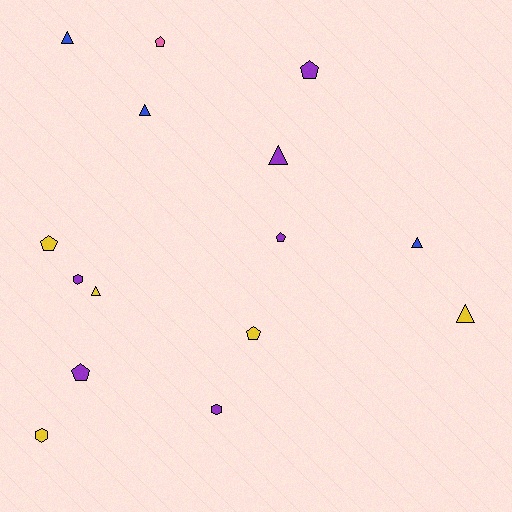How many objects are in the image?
There are 15 objects.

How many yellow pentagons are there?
There are 2 yellow pentagons.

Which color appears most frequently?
Purple, with 6 objects.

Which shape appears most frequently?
Triangle, with 6 objects.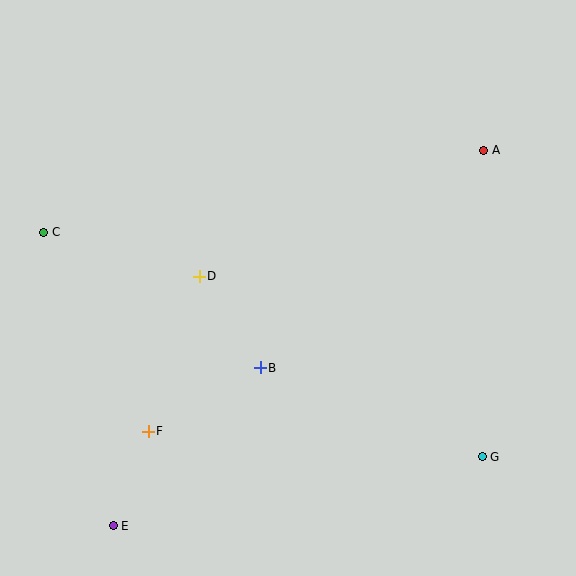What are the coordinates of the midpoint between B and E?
The midpoint between B and E is at (187, 447).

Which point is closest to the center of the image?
Point B at (260, 368) is closest to the center.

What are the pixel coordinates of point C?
Point C is at (44, 232).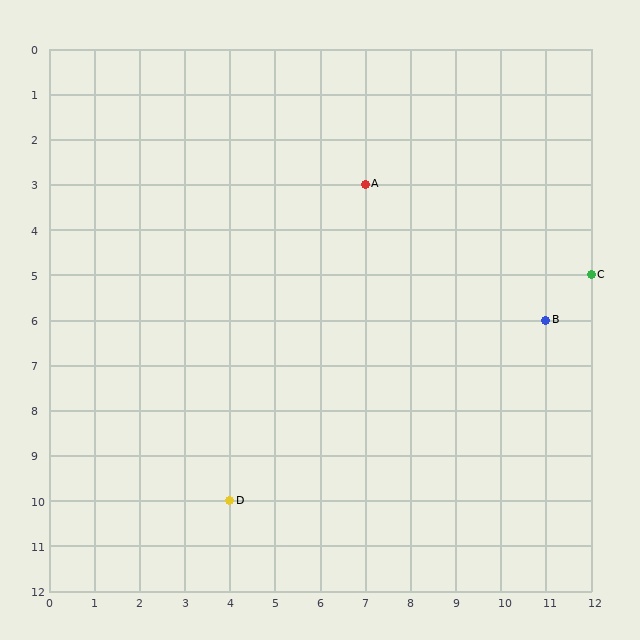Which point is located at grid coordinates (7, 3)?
Point A is at (7, 3).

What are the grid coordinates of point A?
Point A is at grid coordinates (7, 3).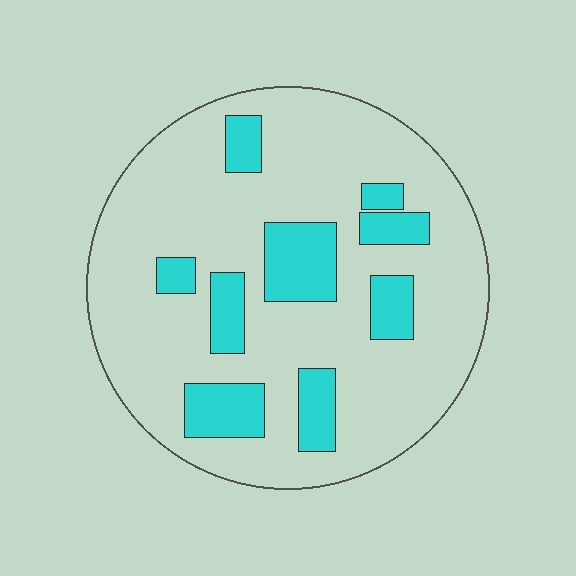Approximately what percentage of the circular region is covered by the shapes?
Approximately 20%.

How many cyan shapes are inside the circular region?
9.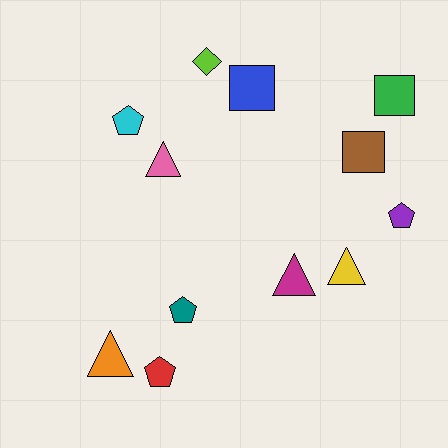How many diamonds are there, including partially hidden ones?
There is 1 diamond.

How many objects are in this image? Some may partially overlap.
There are 12 objects.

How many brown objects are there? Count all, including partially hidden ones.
There is 1 brown object.